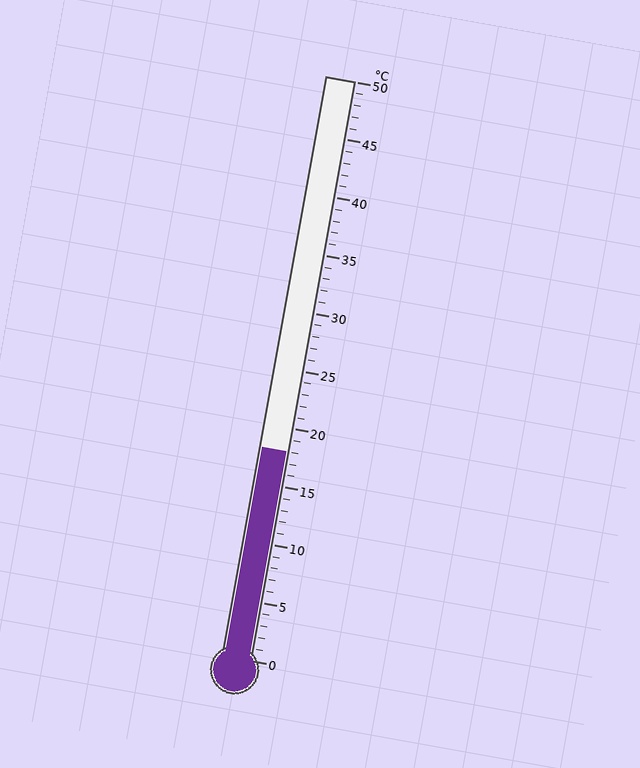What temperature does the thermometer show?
The thermometer shows approximately 18°C.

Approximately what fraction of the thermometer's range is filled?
The thermometer is filled to approximately 35% of its range.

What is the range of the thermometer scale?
The thermometer scale ranges from 0°C to 50°C.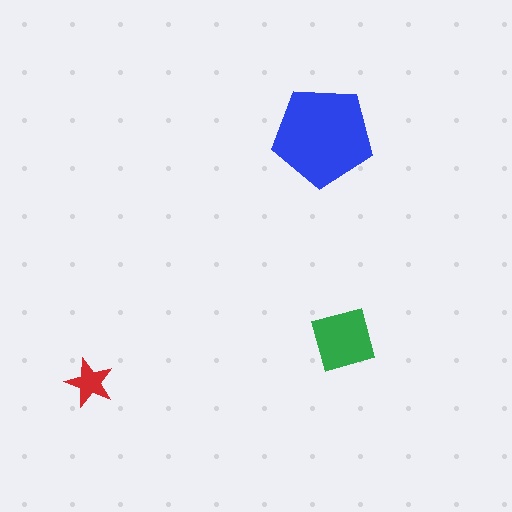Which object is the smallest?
The red star.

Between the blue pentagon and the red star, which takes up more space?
The blue pentagon.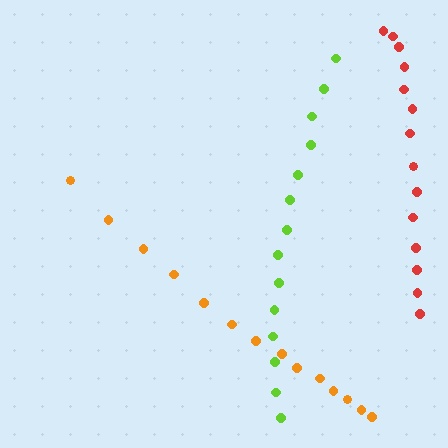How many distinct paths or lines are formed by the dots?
There are 3 distinct paths.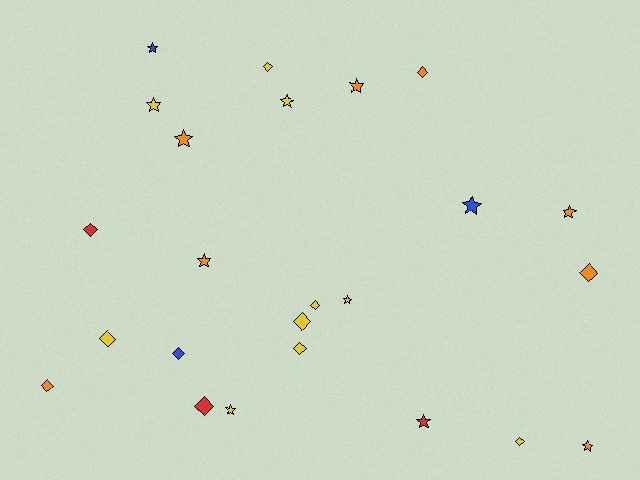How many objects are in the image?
There are 24 objects.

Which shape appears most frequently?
Diamond, with 12 objects.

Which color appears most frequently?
Yellow, with 10 objects.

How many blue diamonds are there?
There is 1 blue diamond.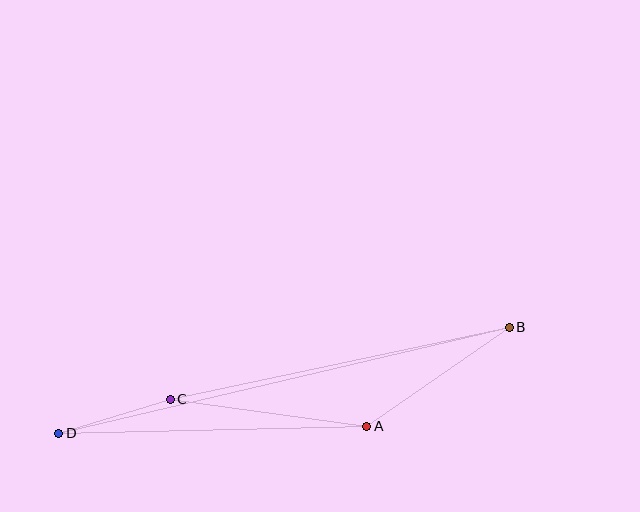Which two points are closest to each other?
Points C and D are closest to each other.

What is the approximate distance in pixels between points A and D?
The distance between A and D is approximately 308 pixels.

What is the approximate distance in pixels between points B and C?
The distance between B and C is approximately 346 pixels.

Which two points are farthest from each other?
Points B and D are farthest from each other.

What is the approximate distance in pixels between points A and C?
The distance between A and C is approximately 198 pixels.